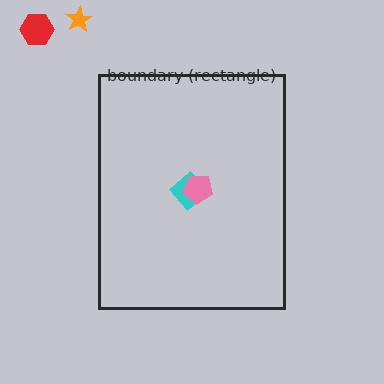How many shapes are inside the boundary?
2 inside, 2 outside.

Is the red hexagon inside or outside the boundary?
Outside.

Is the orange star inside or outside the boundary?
Outside.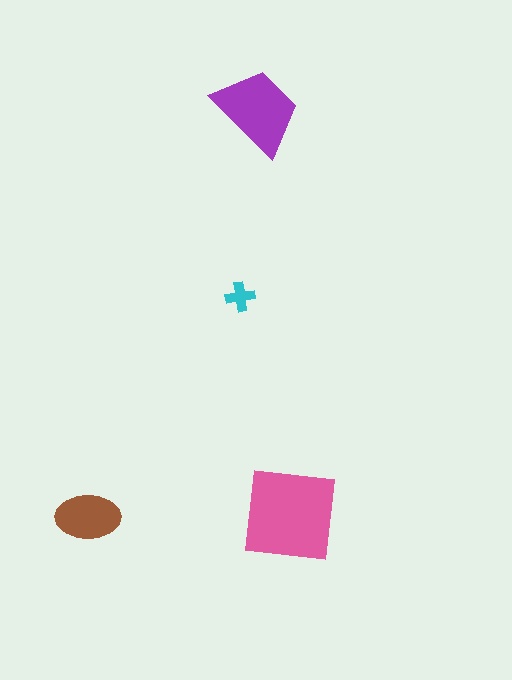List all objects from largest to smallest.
The pink square, the purple trapezoid, the brown ellipse, the cyan cross.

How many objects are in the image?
There are 4 objects in the image.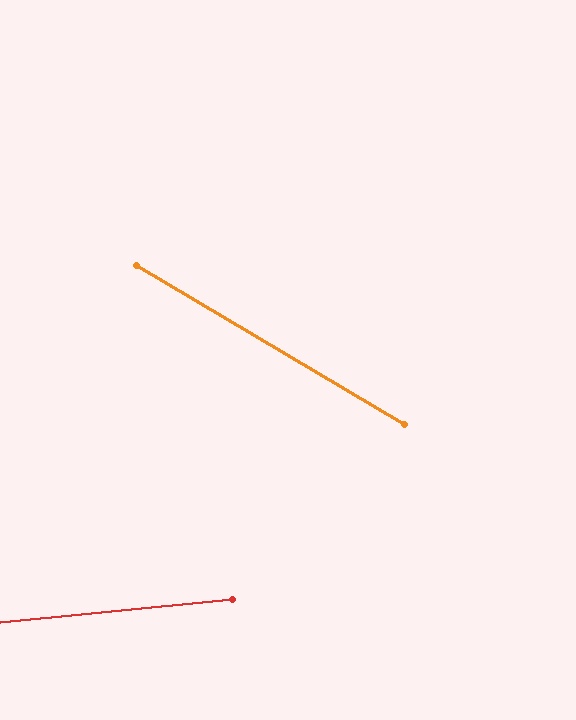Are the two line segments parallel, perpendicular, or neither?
Neither parallel nor perpendicular — they differ by about 36°.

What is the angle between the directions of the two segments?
Approximately 36 degrees.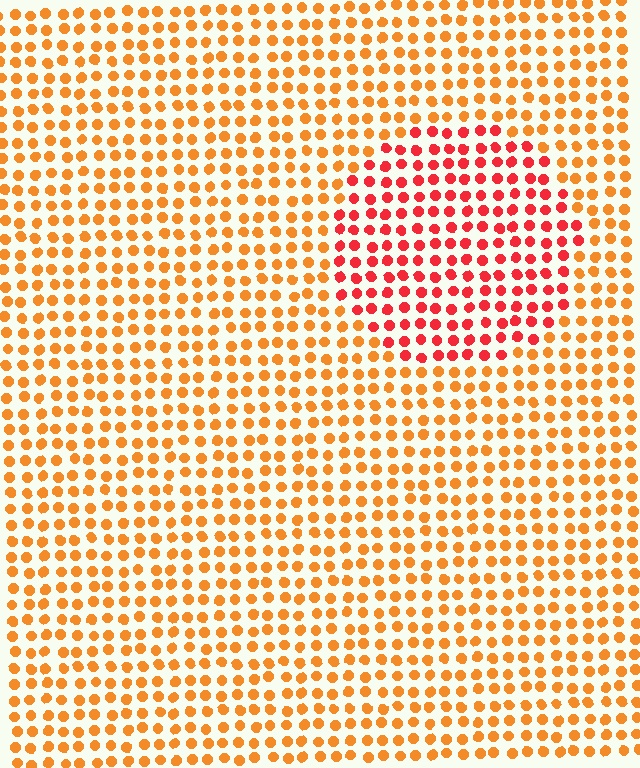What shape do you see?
I see a circle.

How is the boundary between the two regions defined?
The boundary is defined purely by a slight shift in hue (about 34 degrees). Spacing, size, and orientation are identical on both sides.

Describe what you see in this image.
The image is filled with small orange elements in a uniform arrangement. A circle-shaped region is visible where the elements are tinted to a slightly different hue, forming a subtle color boundary.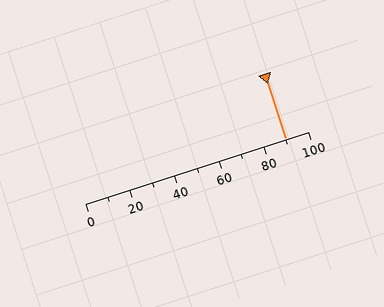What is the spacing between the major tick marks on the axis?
The major ticks are spaced 20 apart.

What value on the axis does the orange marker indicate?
The marker indicates approximately 90.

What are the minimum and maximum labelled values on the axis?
The axis runs from 0 to 100.